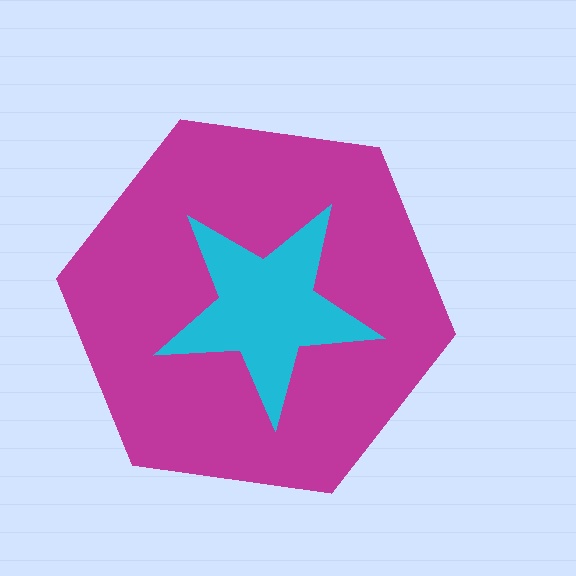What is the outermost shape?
The magenta hexagon.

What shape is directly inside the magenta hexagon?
The cyan star.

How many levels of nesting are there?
2.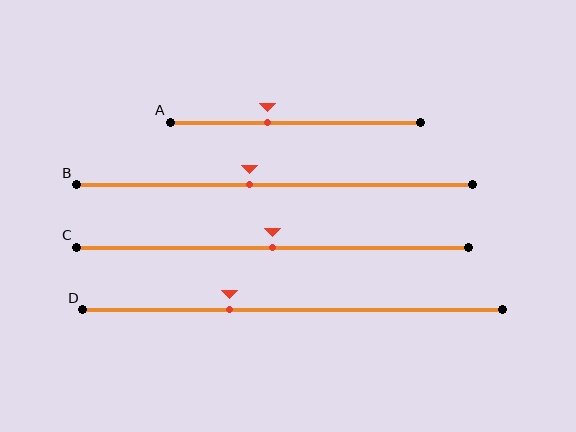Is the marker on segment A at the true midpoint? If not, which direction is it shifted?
No, the marker on segment A is shifted to the left by about 11% of the segment length.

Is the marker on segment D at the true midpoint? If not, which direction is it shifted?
No, the marker on segment D is shifted to the left by about 15% of the segment length.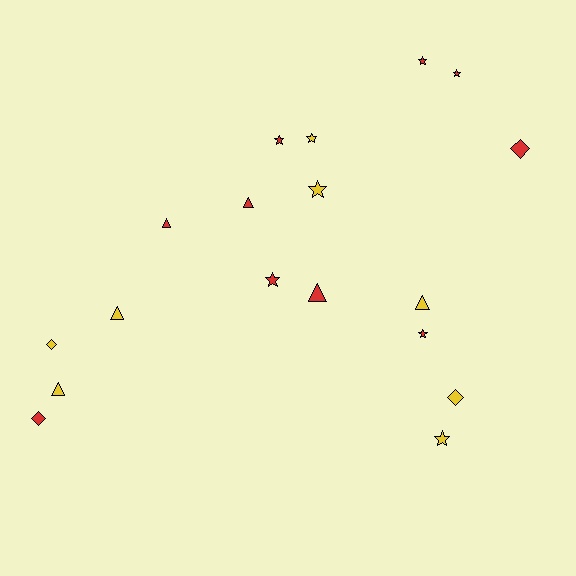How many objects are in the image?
There are 18 objects.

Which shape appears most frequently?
Star, with 8 objects.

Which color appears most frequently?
Red, with 10 objects.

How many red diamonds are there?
There are 2 red diamonds.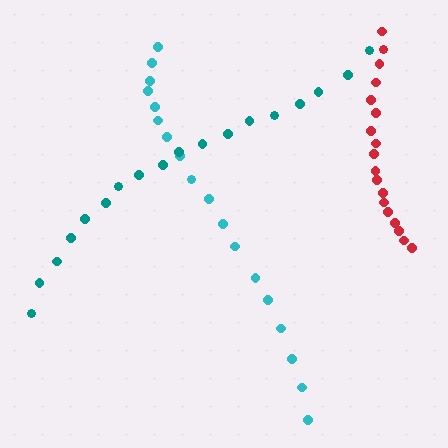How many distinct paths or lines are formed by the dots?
There are 3 distinct paths.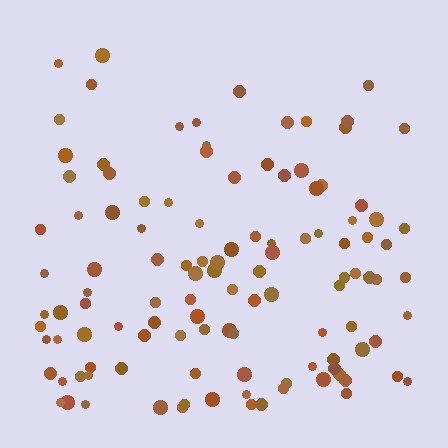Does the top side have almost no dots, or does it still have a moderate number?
Still a moderate number, just noticeably fewer than the bottom.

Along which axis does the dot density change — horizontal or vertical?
Vertical.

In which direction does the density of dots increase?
From top to bottom, with the bottom side densest.